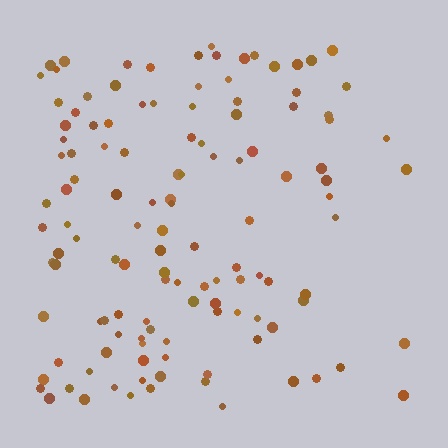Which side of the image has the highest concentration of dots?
The left.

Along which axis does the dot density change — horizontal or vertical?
Horizontal.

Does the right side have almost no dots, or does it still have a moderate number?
Still a moderate number, just noticeably fewer than the left.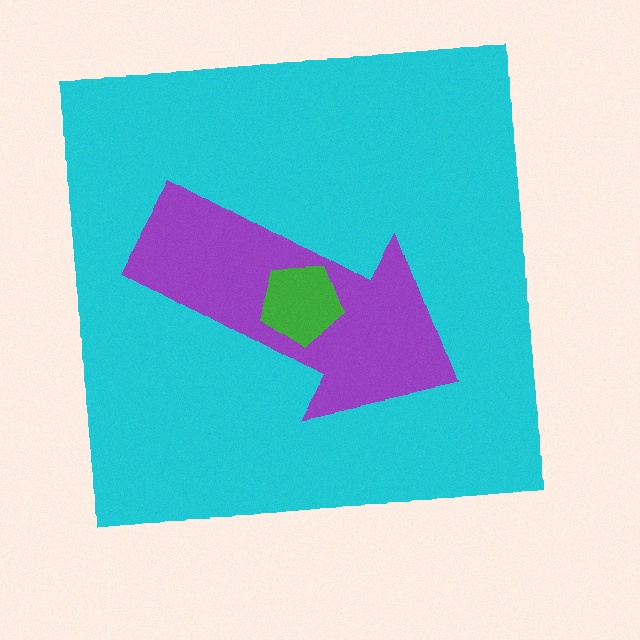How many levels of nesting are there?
3.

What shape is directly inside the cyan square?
The purple arrow.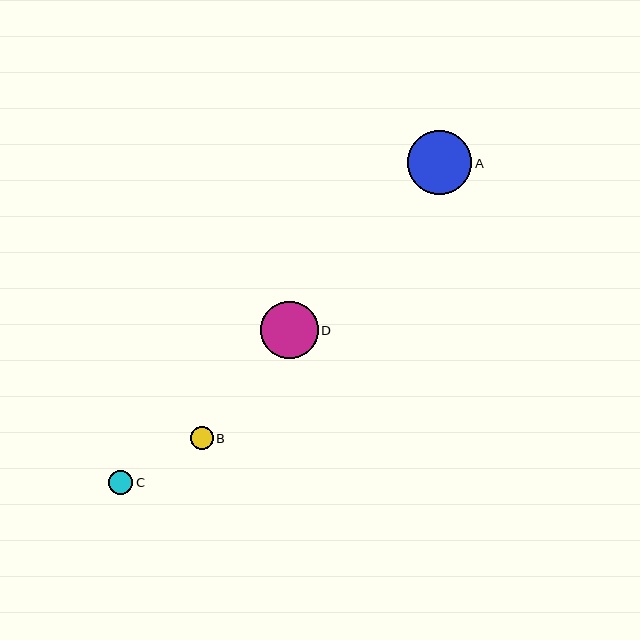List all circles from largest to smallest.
From largest to smallest: A, D, C, B.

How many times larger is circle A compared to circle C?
Circle A is approximately 2.7 times the size of circle C.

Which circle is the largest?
Circle A is the largest with a size of approximately 64 pixels.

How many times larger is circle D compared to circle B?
Circle D is approximately 2.6 times the size of circle B.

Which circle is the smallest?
Circle B is the smallest with a size of approximately 22 pixels.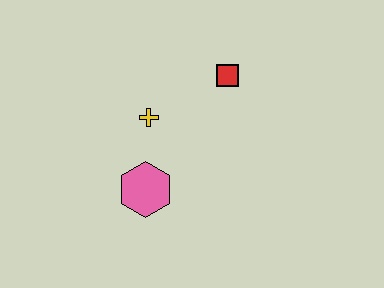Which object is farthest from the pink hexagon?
The red square is farthest from the pink hexagon.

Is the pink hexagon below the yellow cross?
Yes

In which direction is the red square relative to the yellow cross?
The red square is to the right of the yellow cross.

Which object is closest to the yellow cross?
The pink hexagon is closest to the yellow cross.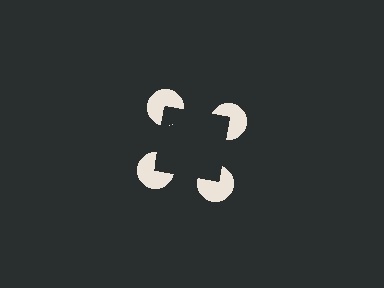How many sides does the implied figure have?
4 sides.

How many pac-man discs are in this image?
There are 4 — one at each vertex of the illusory square.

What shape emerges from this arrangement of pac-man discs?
An illusory square — its edges are inferred from the aligned wedge cuts in the pac-man discs, not physically drawn.